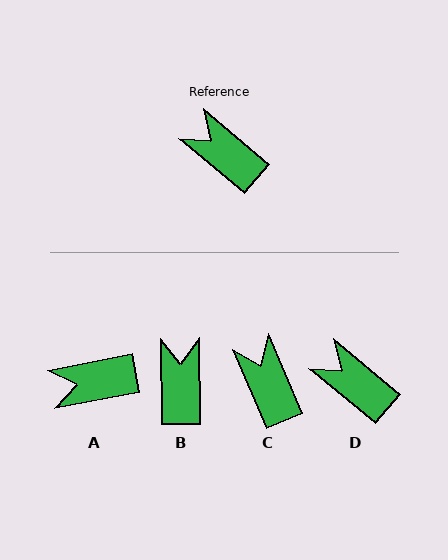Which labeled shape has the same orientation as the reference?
D.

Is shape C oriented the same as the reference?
No, it is off by about 27 degrees.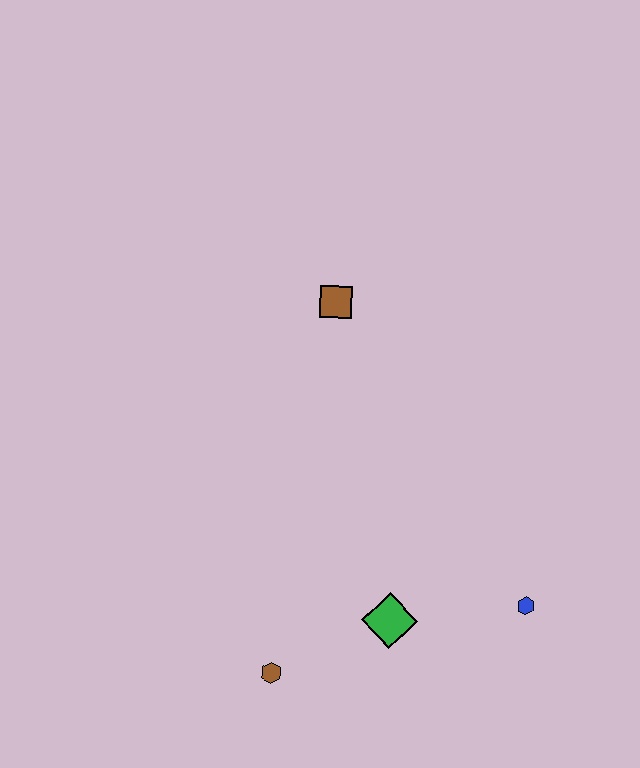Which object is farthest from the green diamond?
The brown square is farthest from the green diamond.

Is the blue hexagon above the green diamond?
Yes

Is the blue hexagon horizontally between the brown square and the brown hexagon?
No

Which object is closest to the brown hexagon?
The green diamond is closest to the brown hexagon.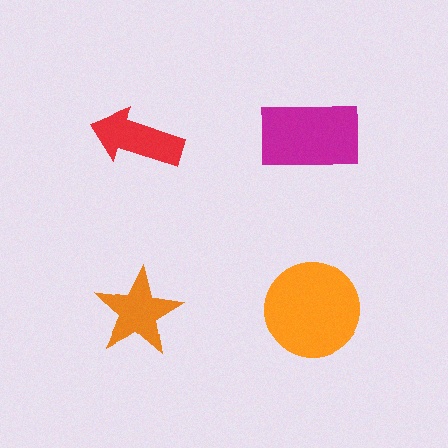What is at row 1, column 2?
A magenta rectangle.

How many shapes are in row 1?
2 shapes.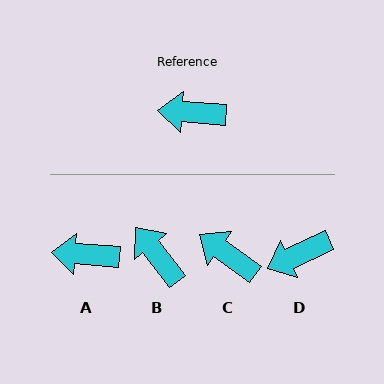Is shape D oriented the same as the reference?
No, it is off by about 29 degrees.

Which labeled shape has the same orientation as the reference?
A.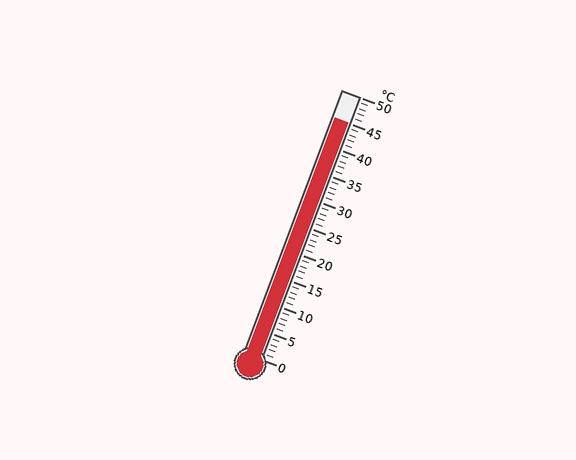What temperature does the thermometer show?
The thermometer shows approximately 45°C.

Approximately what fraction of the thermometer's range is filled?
The thermometer is filled to approximately 90% of its range.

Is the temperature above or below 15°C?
The temperature is above 15°C.